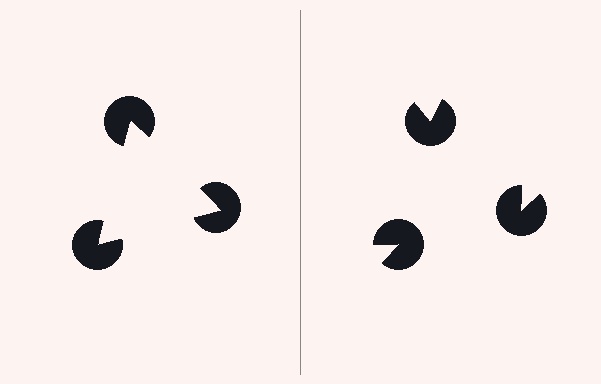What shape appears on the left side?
An illusory triangle.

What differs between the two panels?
The pac-man discs are positioned identically on both sides; only the wedge orientations differ. On the left they align to a triangle; on the right they are misaligned.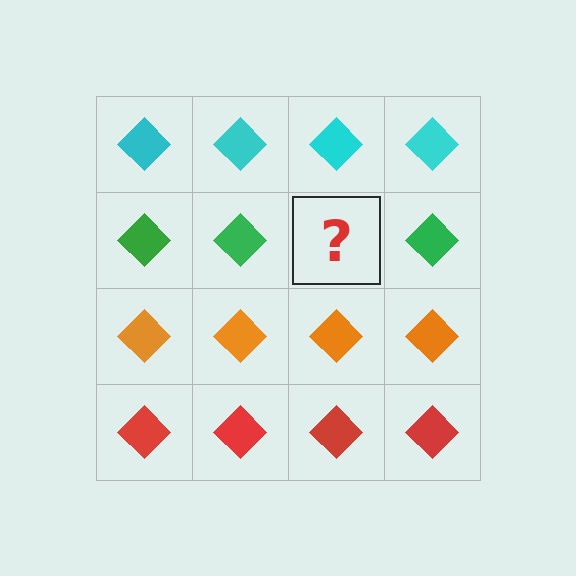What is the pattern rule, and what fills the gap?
The rule is that each row has a consistent color. The gap should be filled with a green diamond.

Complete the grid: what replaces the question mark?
The question mark should be replaced with a green diamond.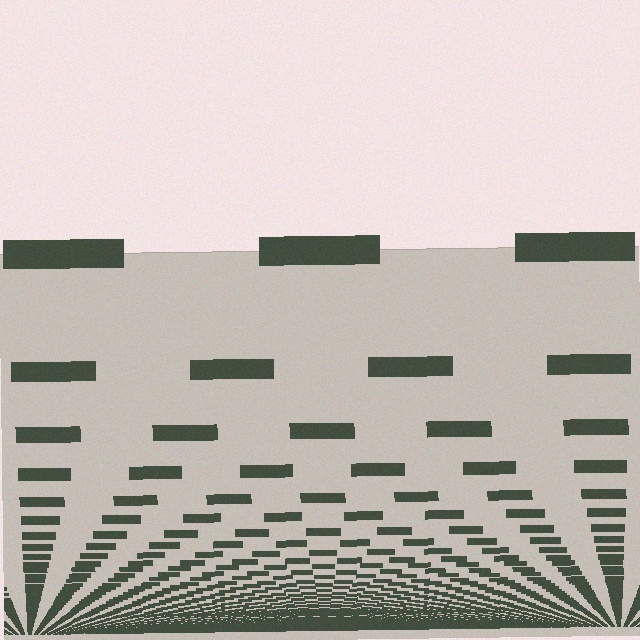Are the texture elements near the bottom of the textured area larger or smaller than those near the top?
Smaller. The gradient is inverted — elements near the bottom are smaller and denser.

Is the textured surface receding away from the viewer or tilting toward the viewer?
The surface appears to tilt toward the viewer. Texture elements get larger and sparser toward the top.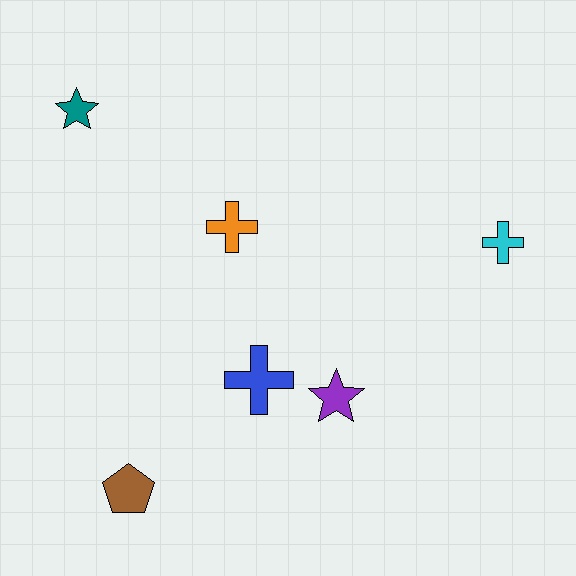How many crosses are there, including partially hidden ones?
There are 3 crosses.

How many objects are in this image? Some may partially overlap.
There are 6 objects.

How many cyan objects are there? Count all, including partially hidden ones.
There is 1 cyan object.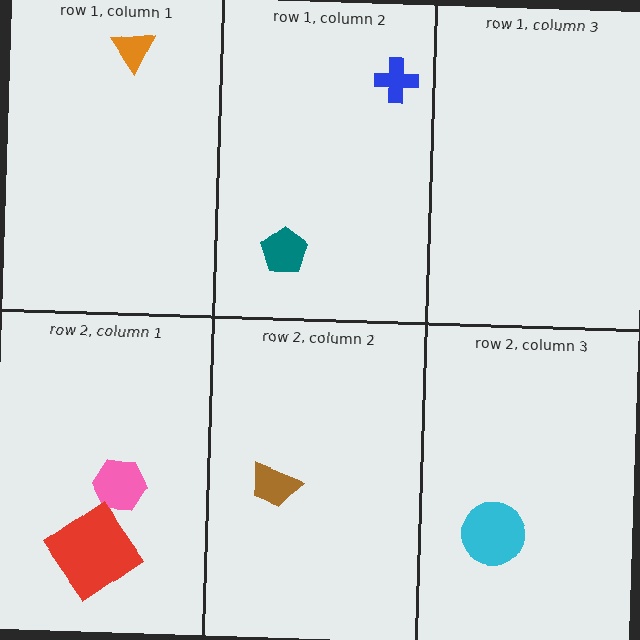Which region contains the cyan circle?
The row 2, column 3 region.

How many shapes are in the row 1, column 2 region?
2.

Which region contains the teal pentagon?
The row 1, column 2 region.